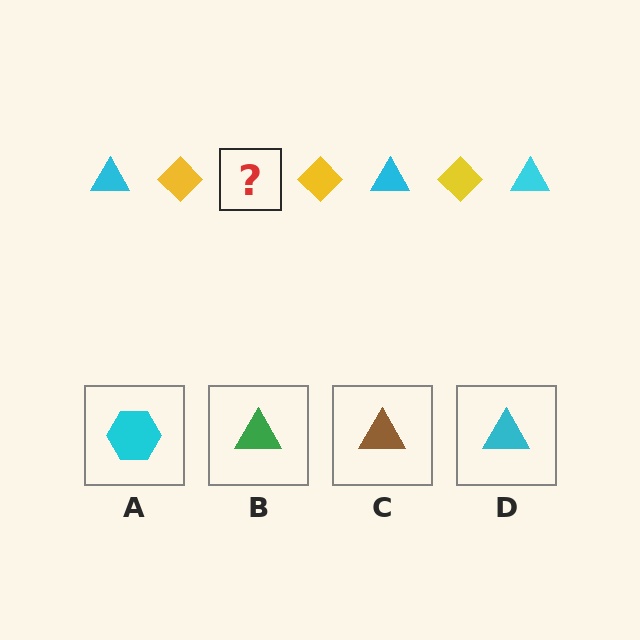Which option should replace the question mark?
Option D.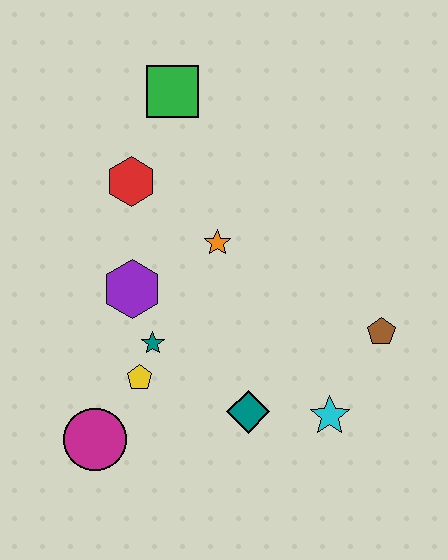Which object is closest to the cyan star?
The teal diamond is closest to the cyan star.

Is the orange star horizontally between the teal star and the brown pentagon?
Yes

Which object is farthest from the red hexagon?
The cyan star is farthest from the red hexagon.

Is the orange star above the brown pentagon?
Yes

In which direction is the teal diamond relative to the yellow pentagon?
The teal diamond is to the right of the yellow pentagon.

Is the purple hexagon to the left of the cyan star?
Yes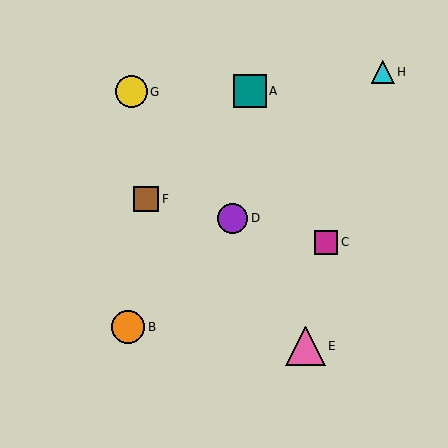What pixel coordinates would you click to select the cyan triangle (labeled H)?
Click at (383, 72) to select the cyan triangle H.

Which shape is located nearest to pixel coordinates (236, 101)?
The teal square (labeled A) at (250, 91) is nearest to that location.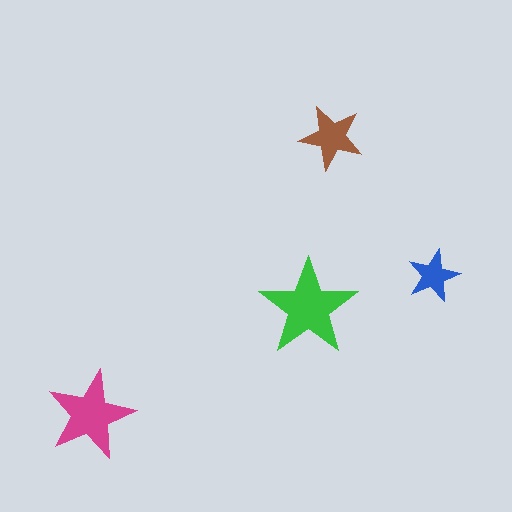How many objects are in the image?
There are 4 objects in the image.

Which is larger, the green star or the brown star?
The green one.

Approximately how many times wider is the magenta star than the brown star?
About 1.5 times wider.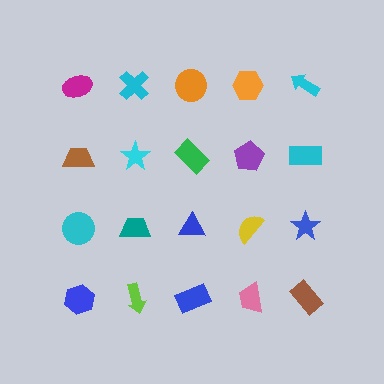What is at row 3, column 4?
A yellow semicircle.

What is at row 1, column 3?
An orange circle.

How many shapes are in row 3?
5 shapes.